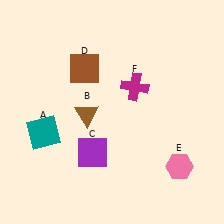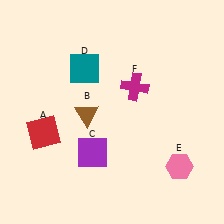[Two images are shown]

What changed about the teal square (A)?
In Image 1, A is teal. In Image 2, it changed to red.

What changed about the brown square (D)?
In Image 1, D is brown. In Image 2, it changed to teal.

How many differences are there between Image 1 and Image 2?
There are 2 differences between the two images.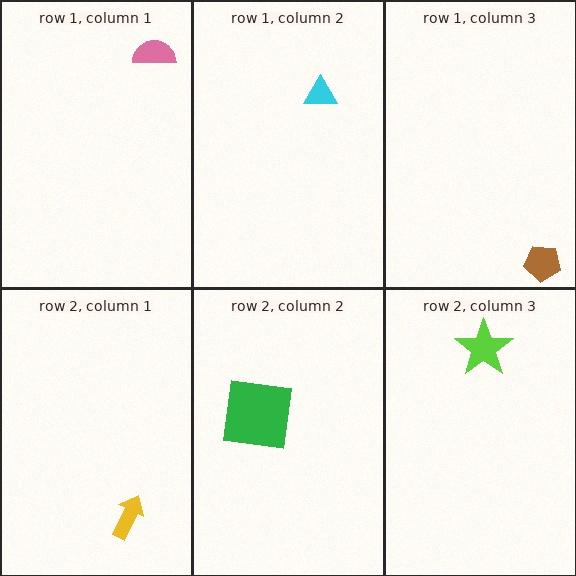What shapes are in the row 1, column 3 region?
The brown pentagon.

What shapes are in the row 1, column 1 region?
The pink semicircle.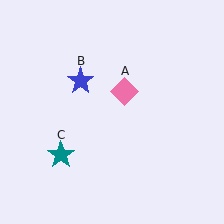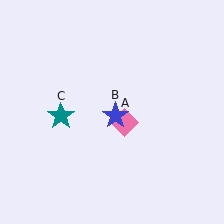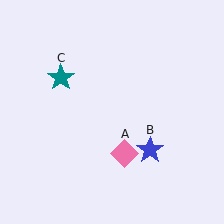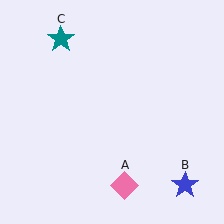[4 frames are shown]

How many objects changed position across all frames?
3 objects changed position: pink diamond (object A), blue star (object B), teal star (object C).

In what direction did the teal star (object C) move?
The teal star (object C) moved up.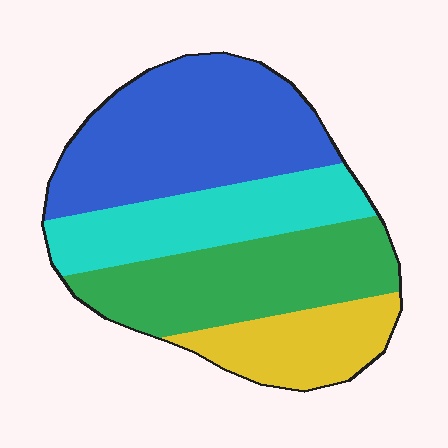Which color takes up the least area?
Yellow, at roughly 15%.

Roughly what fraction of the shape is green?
Green covers around 30% of the shape.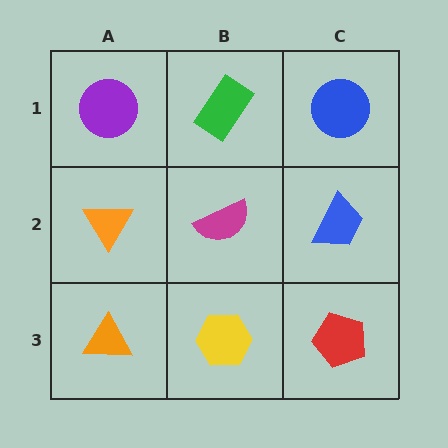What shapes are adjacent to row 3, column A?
An orange triangle (row 2, column A), a yellow hexagon (row 3, column B).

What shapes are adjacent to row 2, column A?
A purple circle (row 1, column A), an orange triangle (row 3, column A), a magenta semicircle (row 2, column B).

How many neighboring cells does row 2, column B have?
4.